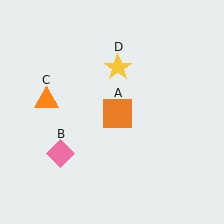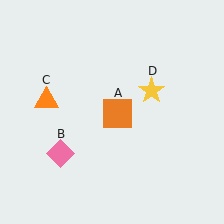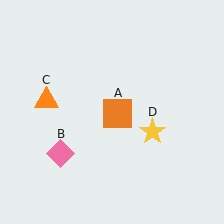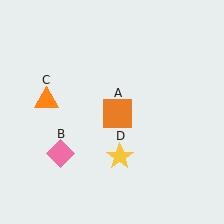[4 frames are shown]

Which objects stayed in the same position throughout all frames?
Orange square (object A) and pink diamond (object B) and orange triangle (object C) remained stationary.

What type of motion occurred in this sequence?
The yellow star (object D) rotated clockwise around the center of the scene.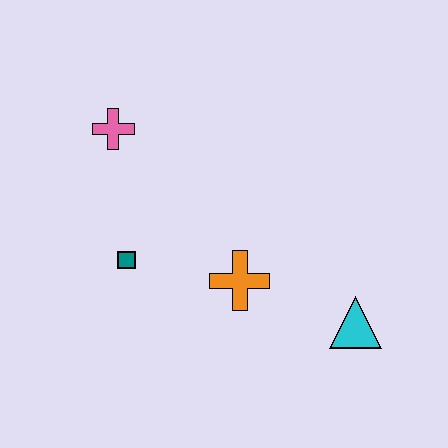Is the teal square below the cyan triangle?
No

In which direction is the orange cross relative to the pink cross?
The orange cross is below the pink cross.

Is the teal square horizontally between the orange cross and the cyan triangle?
No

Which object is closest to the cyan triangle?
The orange cross is closest to the cyan triangle.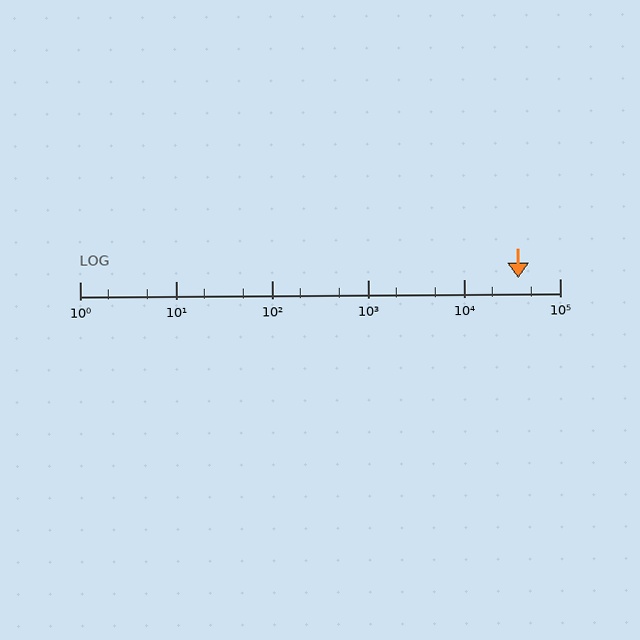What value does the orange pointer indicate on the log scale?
The pointer indicates approximately 37000.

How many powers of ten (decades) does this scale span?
The scale spans 5 decades, from 1 to 100000.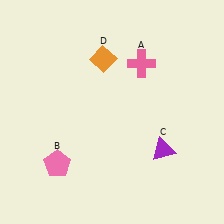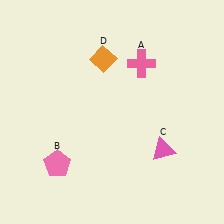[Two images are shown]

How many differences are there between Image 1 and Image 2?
There is 1 difference between the two images.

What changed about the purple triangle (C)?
In Image 1, C is purple. In Image 2, it changed to pink.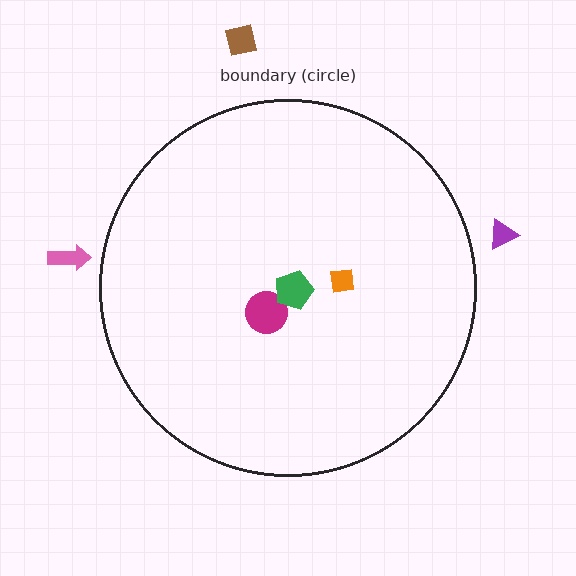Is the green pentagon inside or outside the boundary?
Inside.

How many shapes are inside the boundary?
3 inside, 3 outside.